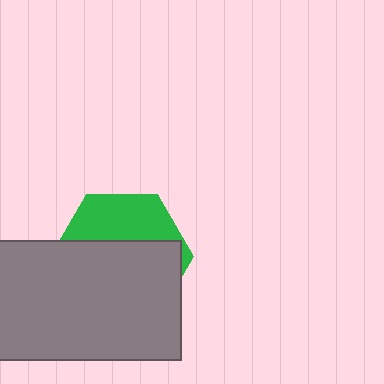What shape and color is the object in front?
The object in front is a gray rectangle.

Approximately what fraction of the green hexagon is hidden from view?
Roughly 65% of the green hexagon is hidden behind the gray rectangle.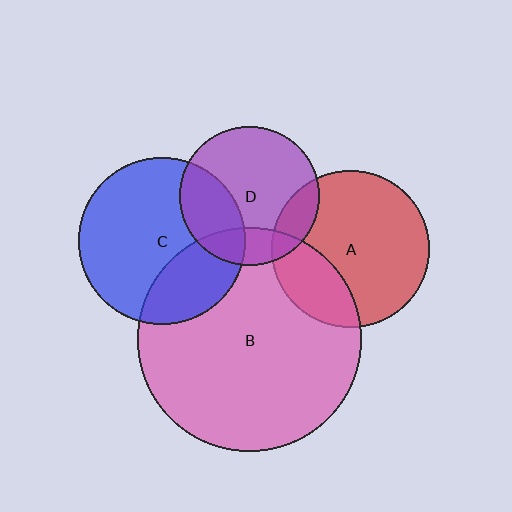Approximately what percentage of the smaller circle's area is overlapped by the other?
Approximately 30%.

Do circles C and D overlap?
Yes.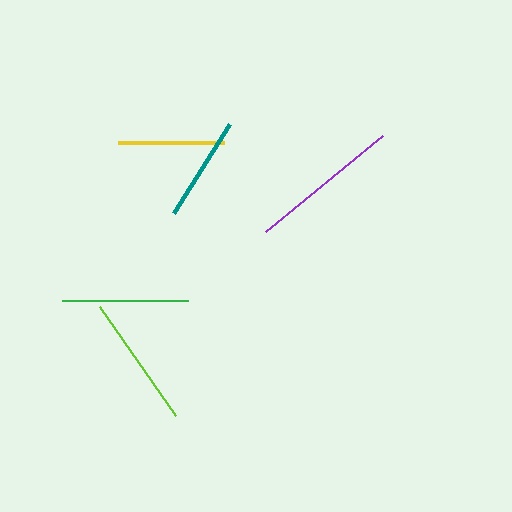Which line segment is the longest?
The purple line is the longest at approximately 152 pixels.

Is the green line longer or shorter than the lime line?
The lime line is longer than the green line.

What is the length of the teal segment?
The teal segment is approximately 106 pixels long.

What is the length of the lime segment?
The lime segment is approximately 134 pixels long.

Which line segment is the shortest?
The yellow line is the shortest at approximately 105 pixels.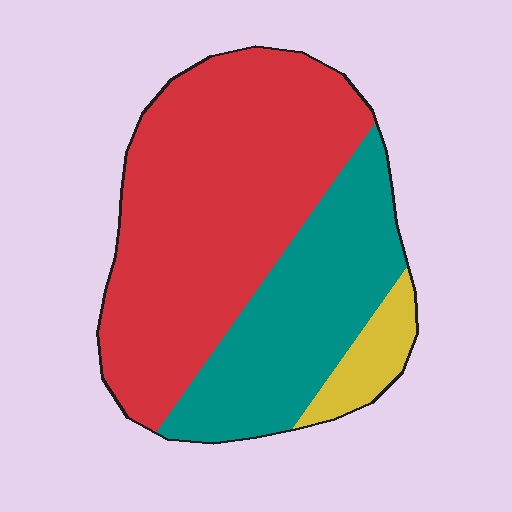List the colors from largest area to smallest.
From largest to smallest: red, teal, yellow.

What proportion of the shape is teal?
Teal covers roughly 35% of the shape.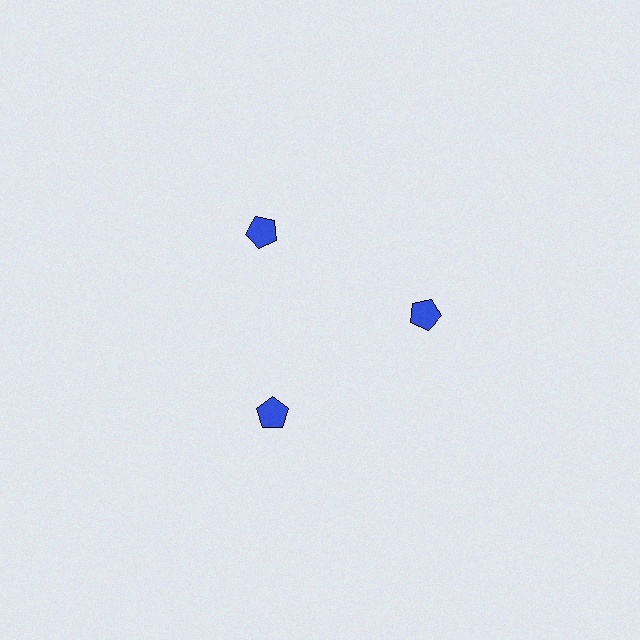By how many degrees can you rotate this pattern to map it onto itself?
The pattern maps onto itself every 120 degrees of rotation.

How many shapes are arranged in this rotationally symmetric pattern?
There are 3 shapes, arranged in 3 groups of 1.